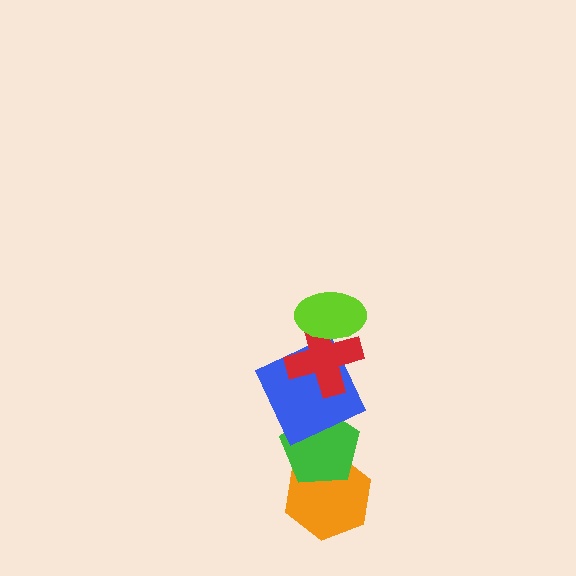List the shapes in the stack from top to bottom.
From top to bottom: the lime ellipse, the red cross, the blue square, the green pentagon, the orange hexagon.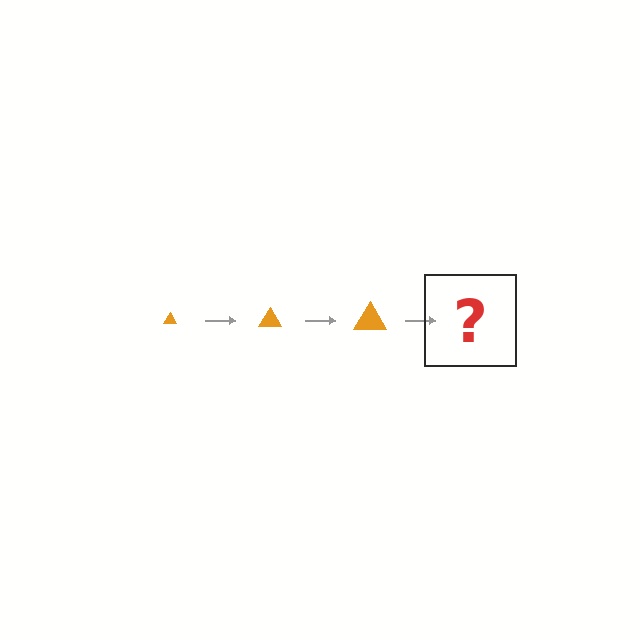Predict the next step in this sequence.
The next step is an orange triangle, larger than the previous one.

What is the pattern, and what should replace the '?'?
The pattern is that the triangle gets progressively larger each step. The '?' should be an orange triangle, larger than the previous one.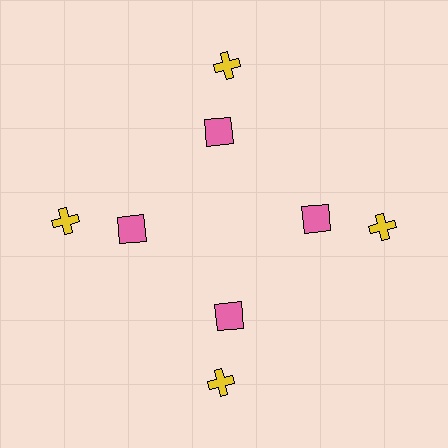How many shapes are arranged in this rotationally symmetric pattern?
There are 8 shapes, arranged in 4 groups of 2.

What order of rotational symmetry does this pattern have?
This pattern has 4-fold rotational symmetry.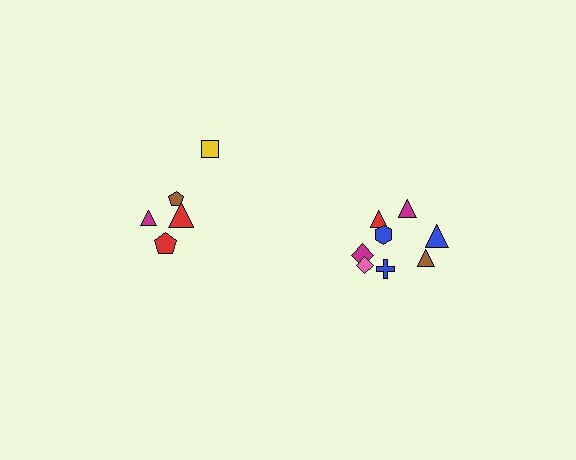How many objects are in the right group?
There are 8 objects.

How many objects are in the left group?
There are 5 objects.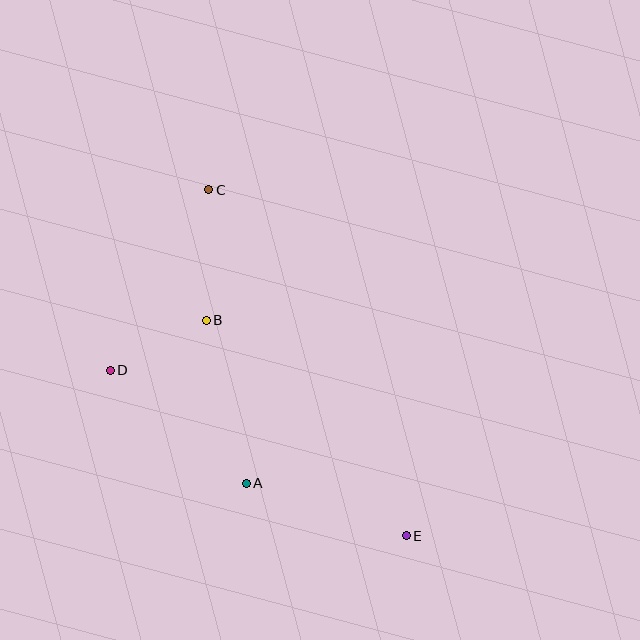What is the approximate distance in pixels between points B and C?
The distance between B and C is approximately 131 pixels.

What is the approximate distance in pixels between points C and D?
The distance between C and D is approximately 206 pixels.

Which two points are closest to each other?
Points B and D are closest to each other.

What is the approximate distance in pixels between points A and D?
The distance between A and D is approximately 177 pixels.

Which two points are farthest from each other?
Points C and E are farthest from each other.